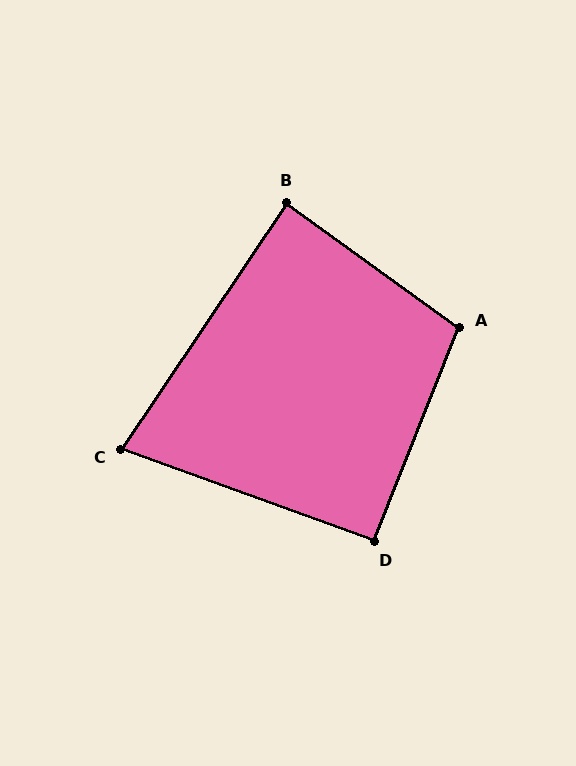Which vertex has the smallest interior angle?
C, at approximately 76 degrees.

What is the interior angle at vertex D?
Approximately 92 degrees (approximately right).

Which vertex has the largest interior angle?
A, at approximately 104 degrees.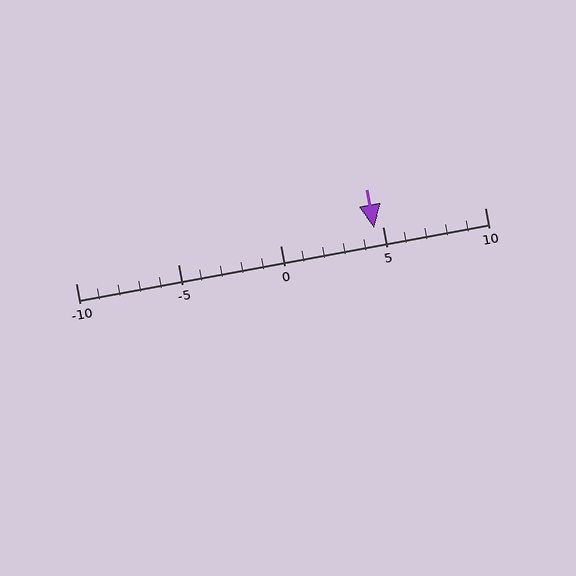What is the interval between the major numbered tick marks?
The major tick marks are spaced 5 units apart.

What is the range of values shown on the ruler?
The ruler shows values from -10 to 10.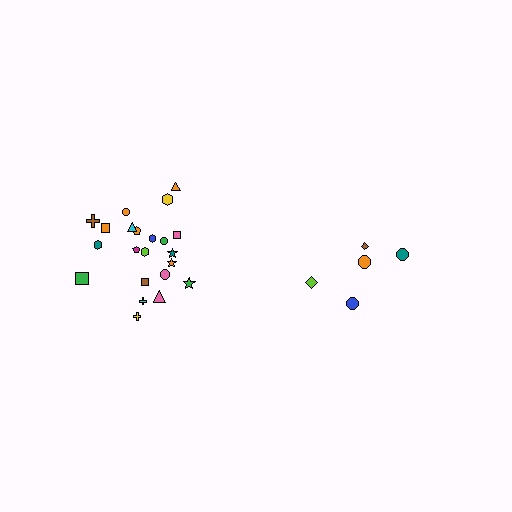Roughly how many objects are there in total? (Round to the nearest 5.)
Roughly 25 objects in total.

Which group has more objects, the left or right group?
The left group.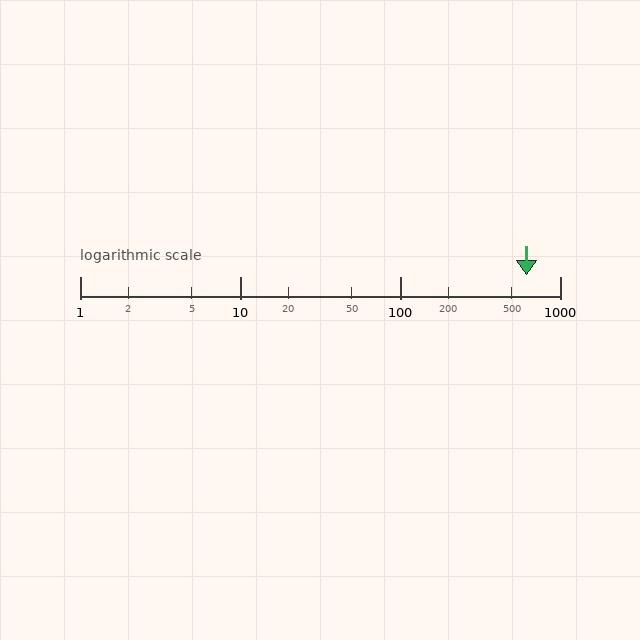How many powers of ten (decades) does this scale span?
The scale spans 3 decades, from 1 to 1000.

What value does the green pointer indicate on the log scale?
The pointer indicates approximately 620.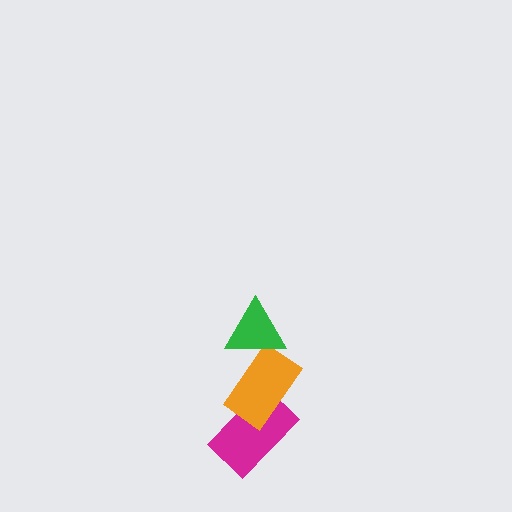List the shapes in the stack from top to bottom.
From top to bottom: the green triangle, the orange rectangle, the magenta rectangle.